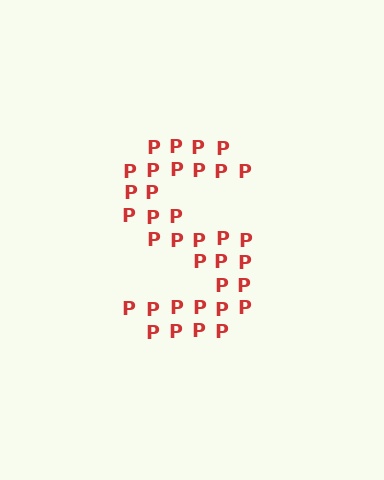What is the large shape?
The large shape is the letter S.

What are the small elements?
The small elements are letter P's.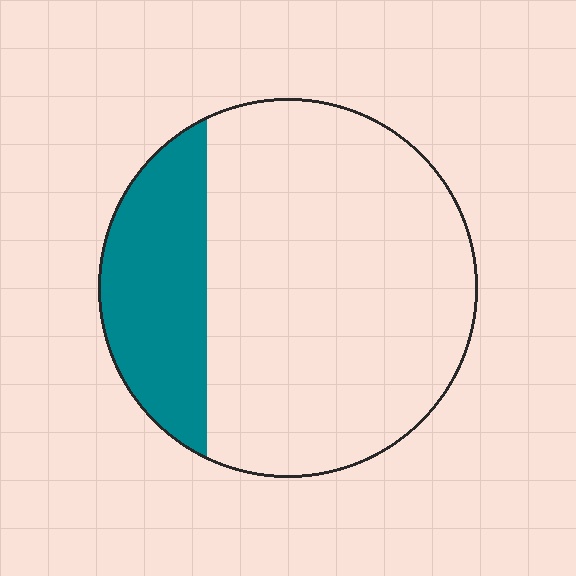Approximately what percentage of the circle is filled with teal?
Approximately 25%.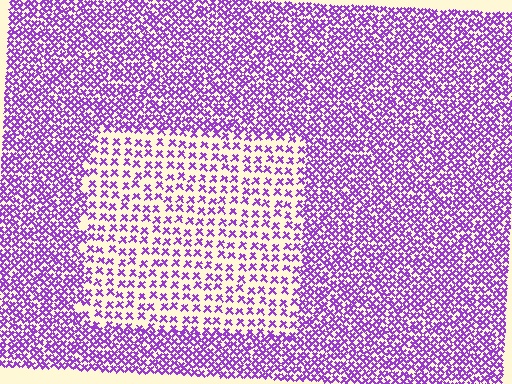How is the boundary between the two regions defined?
The boundary is defined by a change in element density (approximately 2.2x ratio). All elements are the same color, size, and shape.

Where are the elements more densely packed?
The elements are more densely packed outside the rectangle boundary.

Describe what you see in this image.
The image contains small purple elements arranged at two different densities. A rectangle-shaped region is visible where the elements are less densely packed than the surrounding area.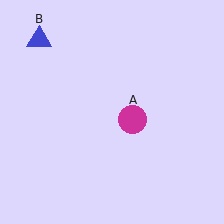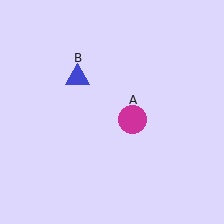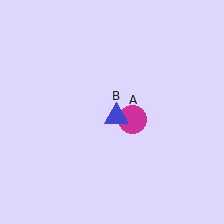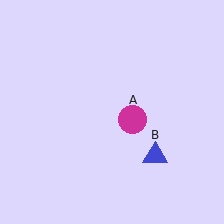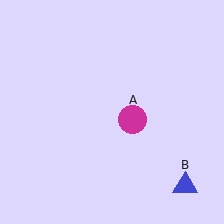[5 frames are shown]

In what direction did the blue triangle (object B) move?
The blue triangle (object B) moved down and to the right.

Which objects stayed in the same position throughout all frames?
Magenta circle (object A) remained stationary.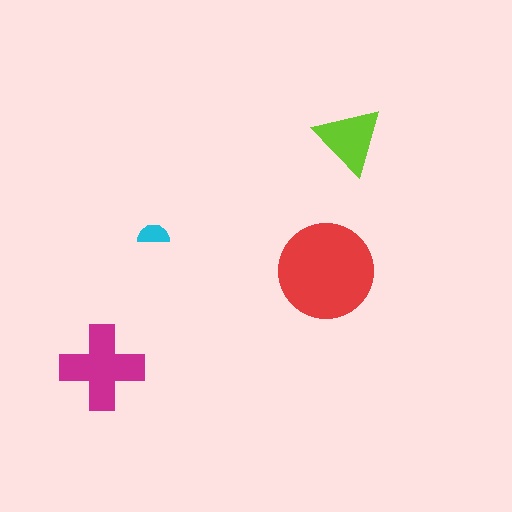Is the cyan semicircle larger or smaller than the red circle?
Smaller.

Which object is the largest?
The red circle.